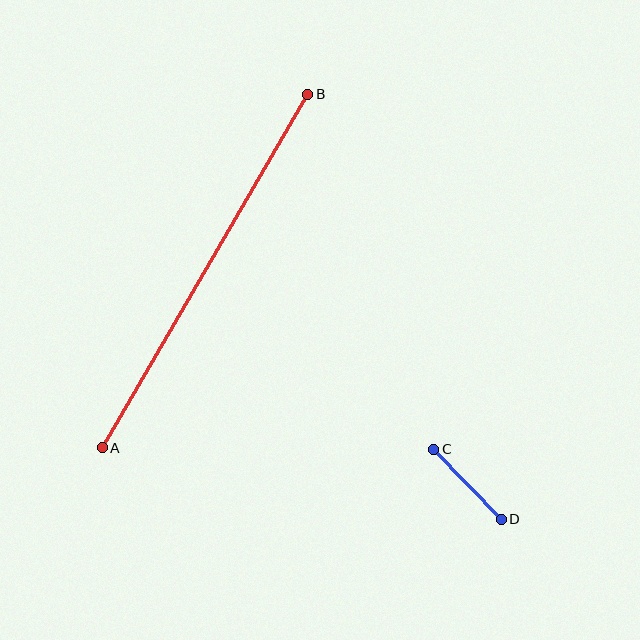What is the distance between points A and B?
The distance is approximately 409 pixels.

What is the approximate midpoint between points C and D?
The midpoint is at approximately (468, 484) pixels.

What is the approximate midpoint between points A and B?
The midpoint is at approximately (205, 271) pixels.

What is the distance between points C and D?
The distance is approximately 97 pixels.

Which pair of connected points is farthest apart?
Points A and B are farthest apart.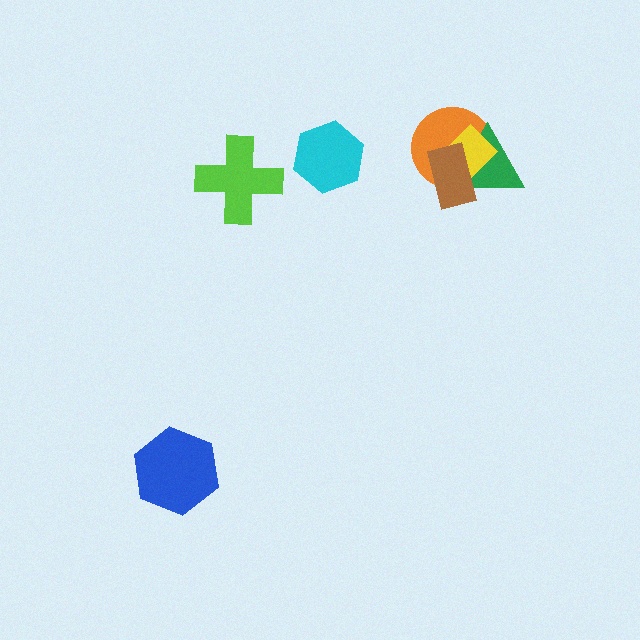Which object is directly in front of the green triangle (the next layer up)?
The yellow diamond is directly in front of the green triangle.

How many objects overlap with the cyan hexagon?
0 objects overlap with the cyan hexagon.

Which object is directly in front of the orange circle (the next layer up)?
The green triangle is directly in front of the orange circle.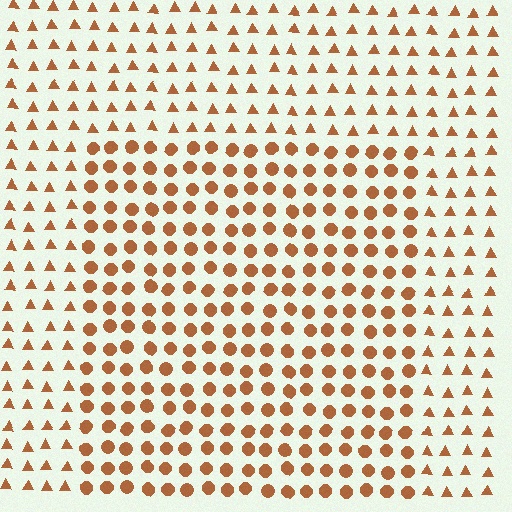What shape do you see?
I see a rectangle.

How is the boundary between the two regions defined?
The boundary is defined by a change in element shape: circles inside vs. triangles outside. All elements share the same color and spacing.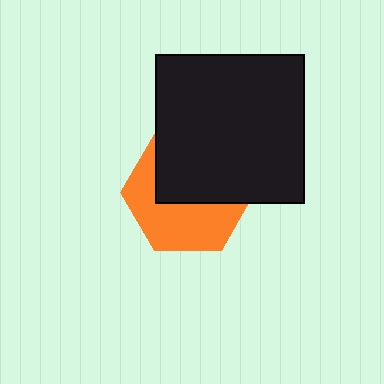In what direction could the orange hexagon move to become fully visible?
The orange hexagon could move down. That would shift it out from behind the black square entirely.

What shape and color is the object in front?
The object in front is a black square.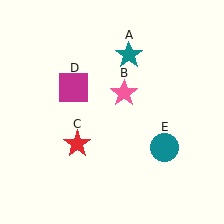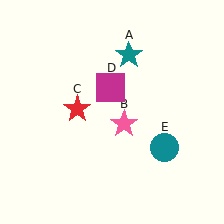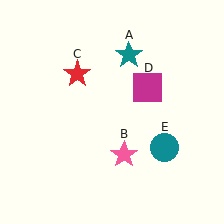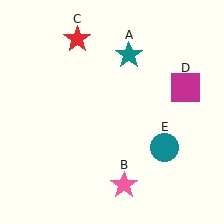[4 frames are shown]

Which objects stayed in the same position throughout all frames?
Teal star (object A) and teal circle (object E) remained stationary.